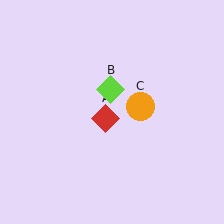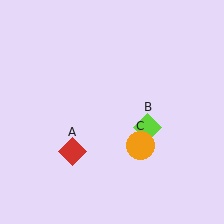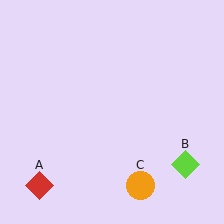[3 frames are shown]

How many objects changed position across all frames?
3 objects changed position: red diamond (object A), lime diamond (object B), orange circle (object C).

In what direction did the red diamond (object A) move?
The red diamond (object A) moved down and to the left.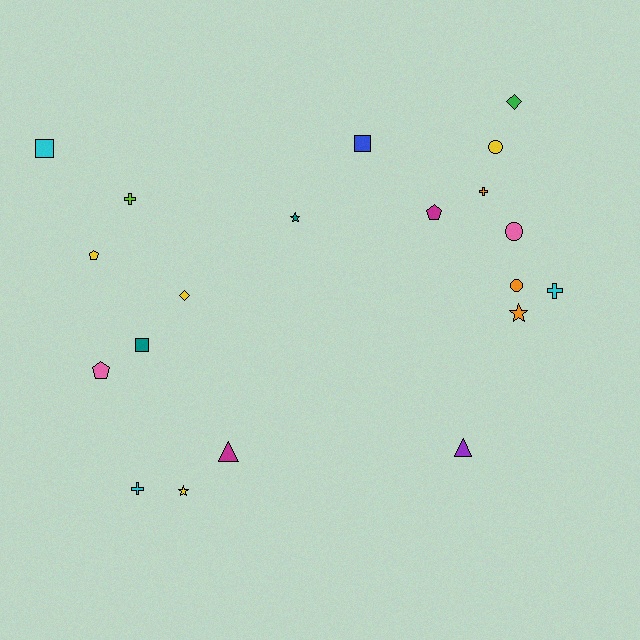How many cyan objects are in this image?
There are 3 cyan objects.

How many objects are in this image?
There are 20 objects.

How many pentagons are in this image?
There are 3 pentagons.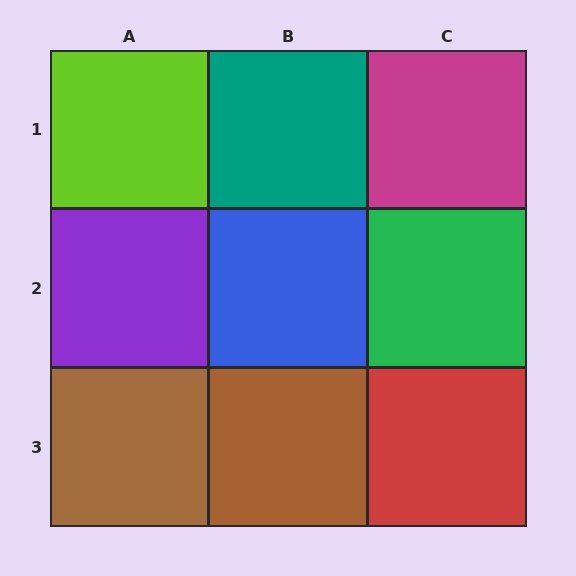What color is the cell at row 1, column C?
Magenta.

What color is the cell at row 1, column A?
Lime.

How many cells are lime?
1 cell is lime.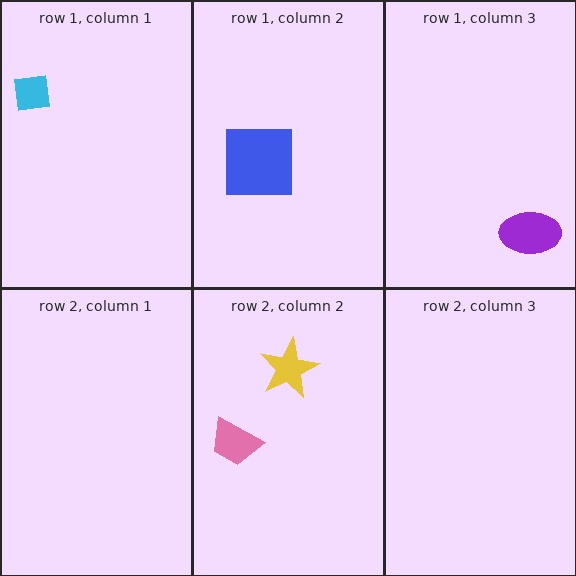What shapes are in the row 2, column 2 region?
The yellow star, the pink trapezoid.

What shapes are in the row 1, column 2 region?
The blue square.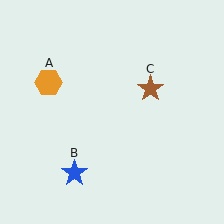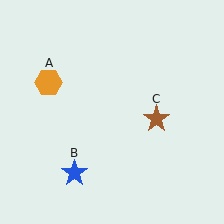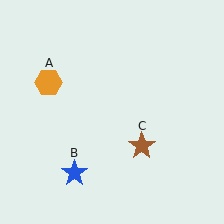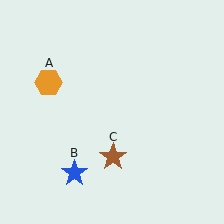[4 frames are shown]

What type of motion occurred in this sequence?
The brown star (object C) rotated clockwise around the center of the scene.